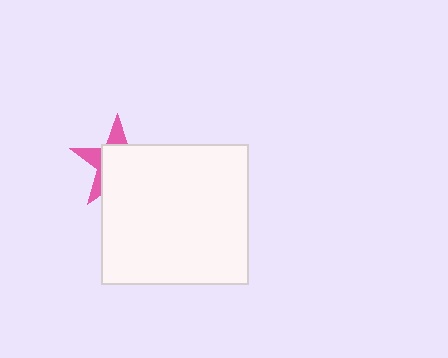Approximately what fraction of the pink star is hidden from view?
Roughly 67% of the pink star is hidden behind the white rectangle.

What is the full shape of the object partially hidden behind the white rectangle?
The partially hidden object is a pink star.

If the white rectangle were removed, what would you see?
You would see the complete pink star.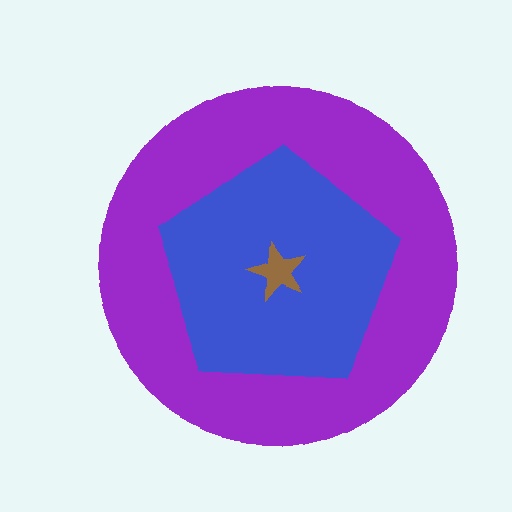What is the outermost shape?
The purple circle.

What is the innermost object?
The brown star.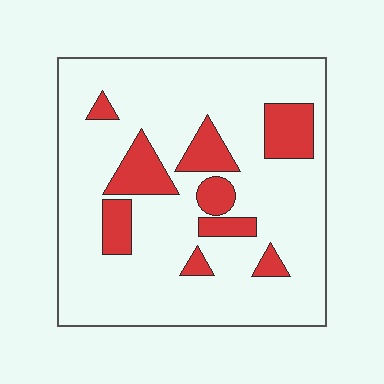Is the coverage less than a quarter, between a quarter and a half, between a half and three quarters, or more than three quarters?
Less than a quarter.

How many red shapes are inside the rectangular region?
9.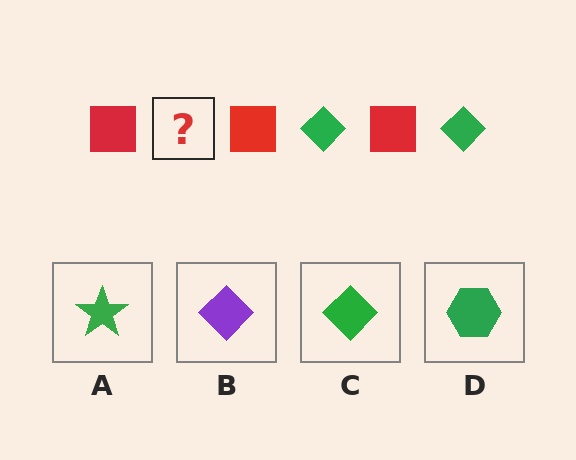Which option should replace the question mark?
Option C.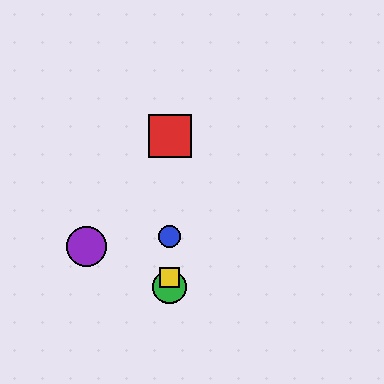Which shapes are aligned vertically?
The red square, the blue circle, the green circle, the yellow square are aligned vertically.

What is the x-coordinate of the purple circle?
The purple circle is at x≈86.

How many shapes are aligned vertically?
4 shapes (the red square, the blue circle, the green circle, the yellow square) are aligned vertically.